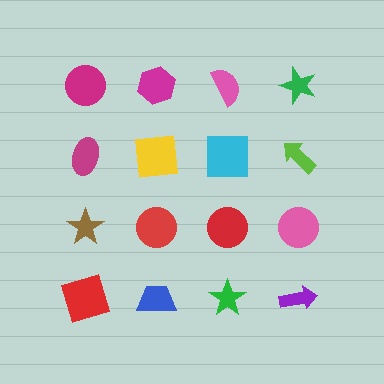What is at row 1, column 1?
A magenta circle.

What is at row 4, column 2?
A blue trapezoid.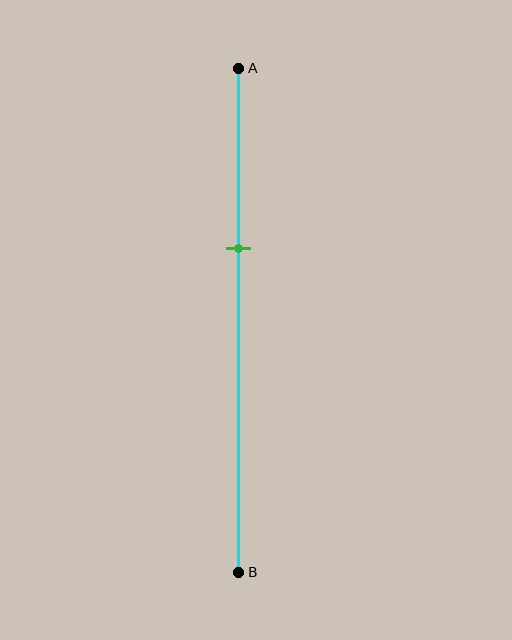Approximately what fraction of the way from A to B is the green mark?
The green mark is approximately 35% of the way from A to B.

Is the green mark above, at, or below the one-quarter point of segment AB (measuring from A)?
The green mark is below the one-quarter point of segment AB.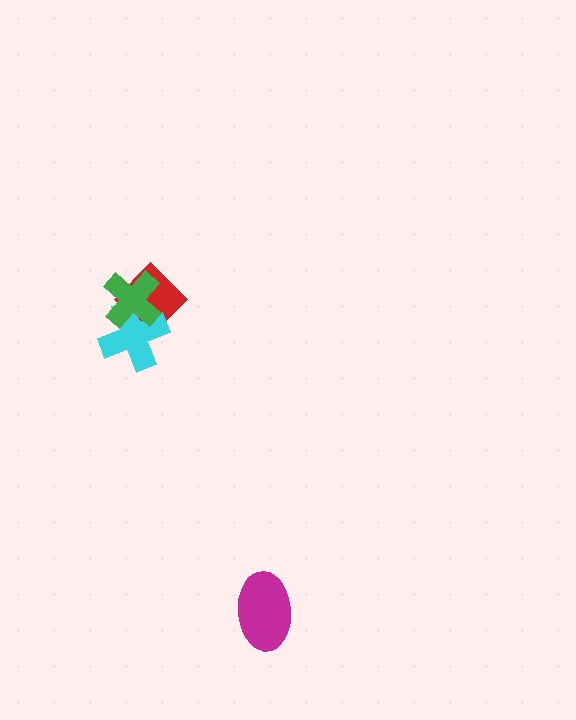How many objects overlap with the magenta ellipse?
0 objects overlap with the magenta ellipse.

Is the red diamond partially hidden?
Yes, it is partially covered by another shape.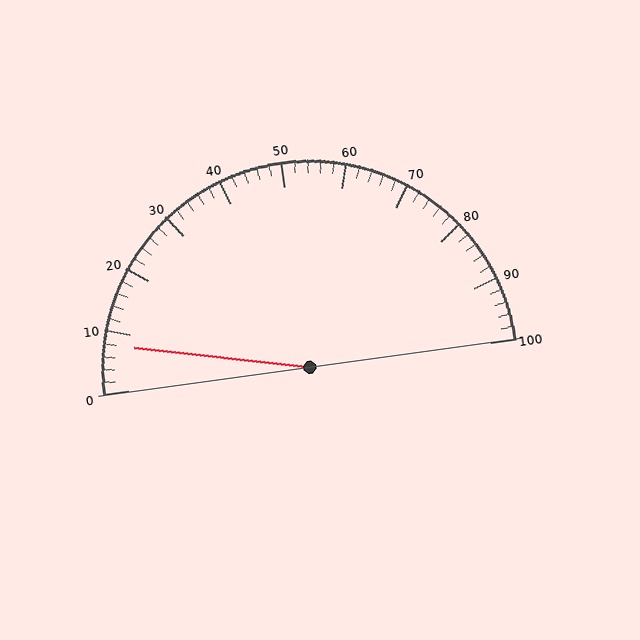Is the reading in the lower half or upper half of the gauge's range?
The reading is in the lower half of the range (0 to 100).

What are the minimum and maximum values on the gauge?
The gauge ranges from 0 to 100.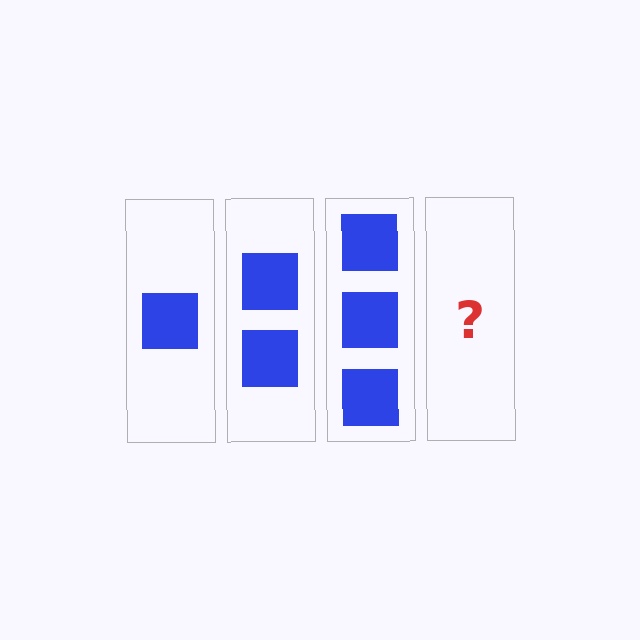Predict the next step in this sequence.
The next step is 4 squares.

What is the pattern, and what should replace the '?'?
The pattern is that each step adds one more square. The '?' should be 4 squares.